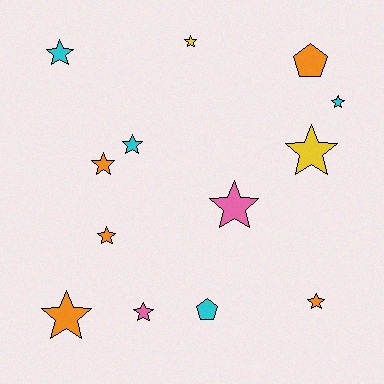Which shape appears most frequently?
Star, with 11 objects.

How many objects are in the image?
There are 13 objects.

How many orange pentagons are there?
There is 1 orange pentagon.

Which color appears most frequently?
Orange, with 5 objects.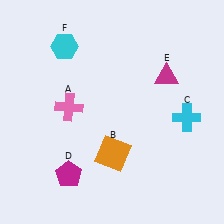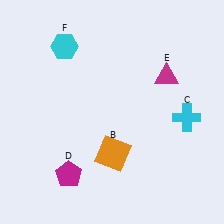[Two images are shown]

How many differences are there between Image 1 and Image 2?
There is 1 difference between the two images.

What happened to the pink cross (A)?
The pink cross (A) was removed in Image 2. It was in the top-left area of Image 1.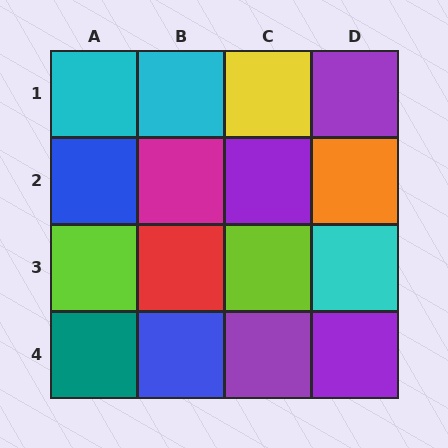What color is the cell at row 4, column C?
Purple.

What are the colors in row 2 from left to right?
Blue, magenta, purple, orange.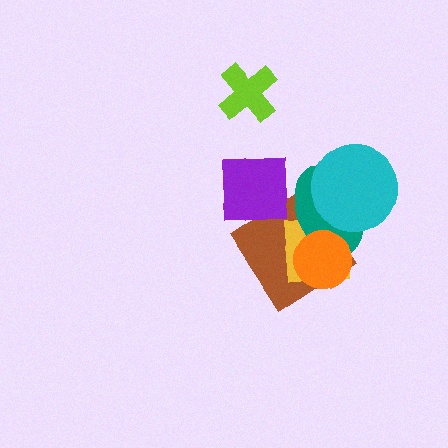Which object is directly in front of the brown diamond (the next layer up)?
The yellow square is directly in front of the brown diamond.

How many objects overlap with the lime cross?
0 objects overlap with the lime cross.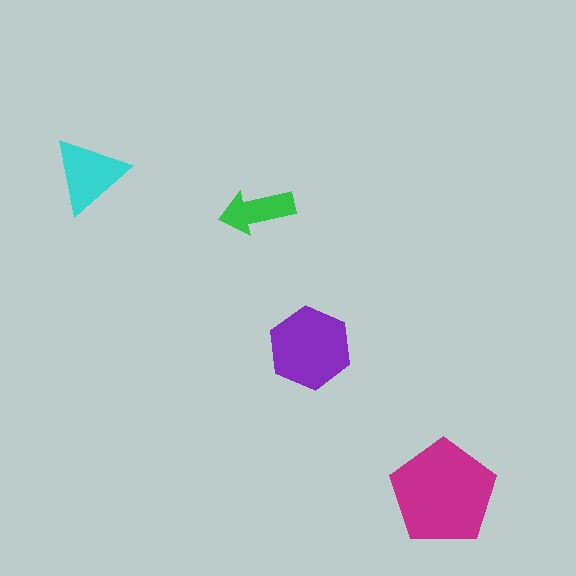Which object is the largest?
The magenta pentagon.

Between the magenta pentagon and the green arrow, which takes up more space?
The magenta pentagon.